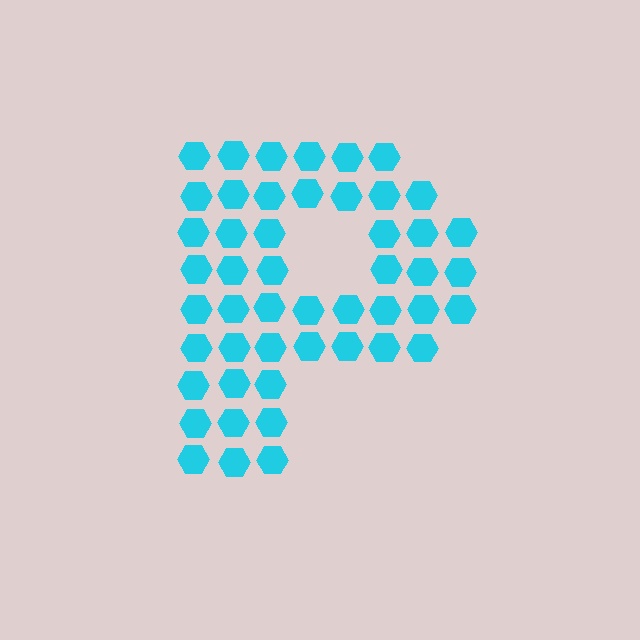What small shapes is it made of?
It is made of small hexagons.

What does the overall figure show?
The overall figure shows the letter P.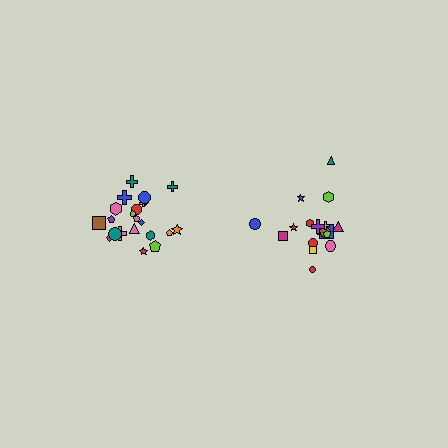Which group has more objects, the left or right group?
The left group.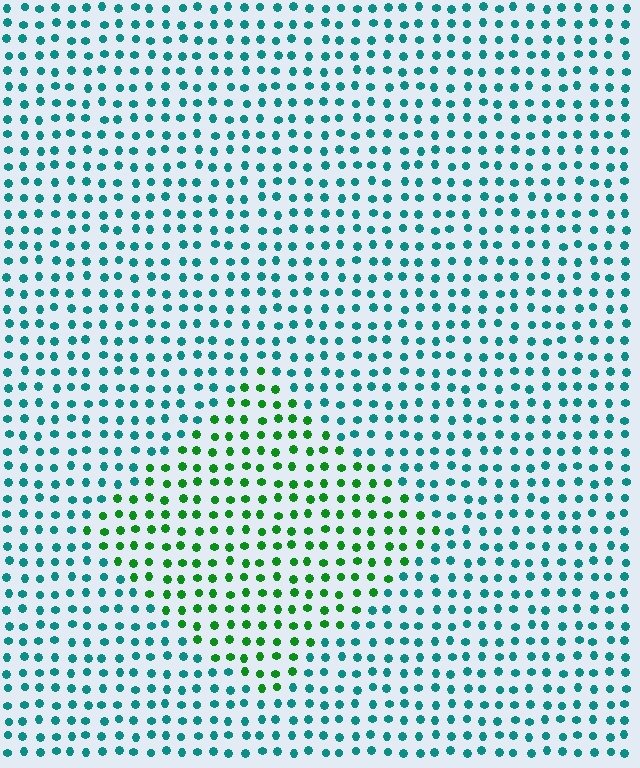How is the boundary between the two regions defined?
The boundary is defined purely by a slight shift in hue (about 49 degrees). Spacing, size, and orientation are identical on both sides.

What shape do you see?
I see a diamond.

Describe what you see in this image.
The image is filled with small teal elements in a uniform arrangement. A diamond-shaped region is visible where the elements are tinted to a slightly different hue, forming a subtle color boundary.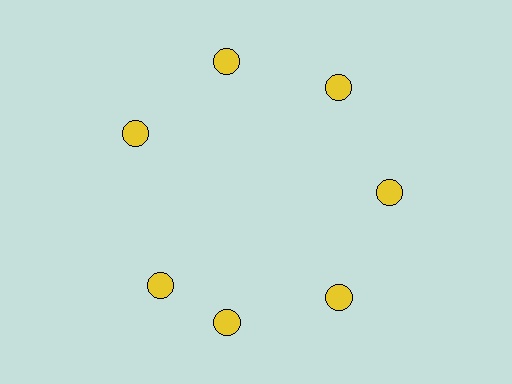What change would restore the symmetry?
The symmetry would be restored by rotating it back into even spacing with its neighbors so that all 7 circles sit at equal angles and equal distance from the center.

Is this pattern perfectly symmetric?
No. The 7 yellow circles are arranged in a ring, but one element near the 8 o'clock position is rotated out of alignment along the ring, breaking the 7-fold rotational symmetry.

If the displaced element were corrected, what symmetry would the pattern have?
It would have 7-fold rotational symmetry — the pattern would map onto itself every 51 degrees.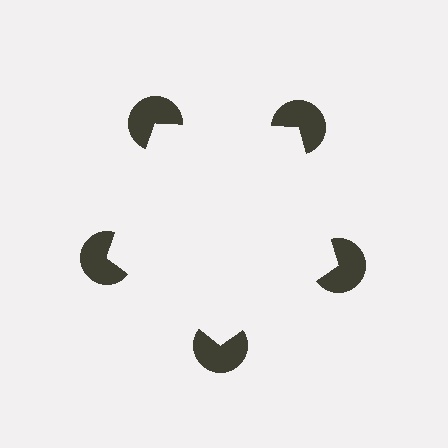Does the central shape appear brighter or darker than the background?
It typically appears slightly brighter than the background, even though no actual brightness change is drawn.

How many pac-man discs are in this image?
There are 5 — one at each vertex of the illusory pentagon.